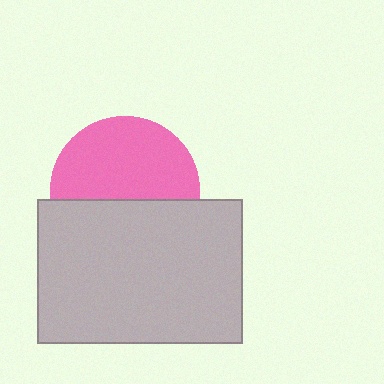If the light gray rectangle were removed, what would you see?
You would see the complete pink circle.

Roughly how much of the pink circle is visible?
About half of it is visible (roughly 58%).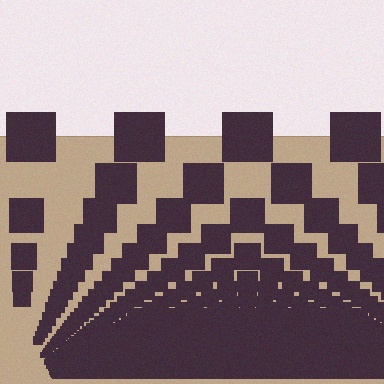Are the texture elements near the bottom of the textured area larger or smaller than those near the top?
Smaller. The gradient is inverted — elements near the bottom are smaller and denser.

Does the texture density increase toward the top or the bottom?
Density increases toward the bottom.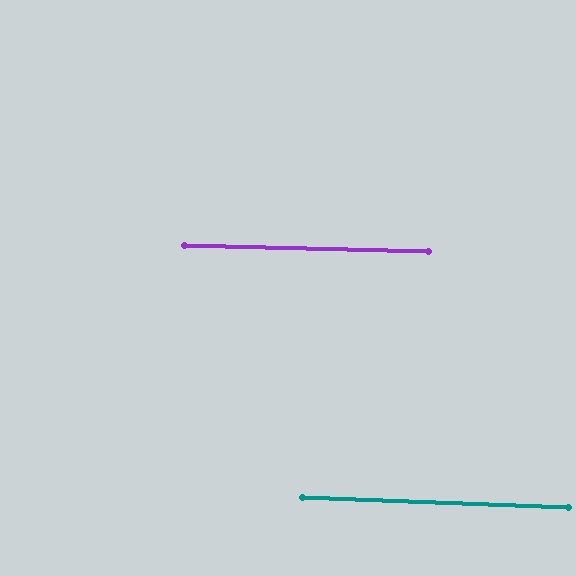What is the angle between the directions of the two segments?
Approximately 1 degree.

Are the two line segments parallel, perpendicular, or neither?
Parallel — their directions differ by only 0.8°.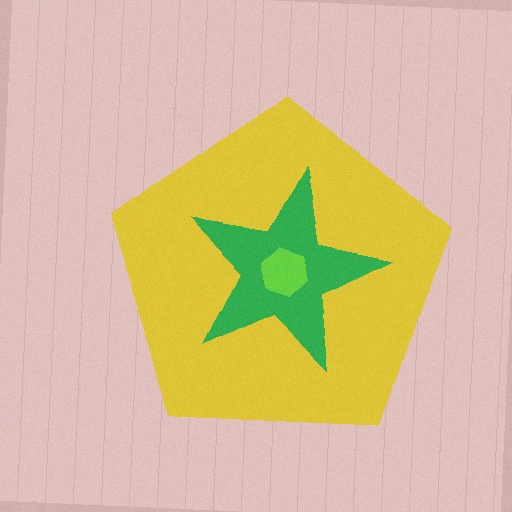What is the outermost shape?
The yellow pentagon.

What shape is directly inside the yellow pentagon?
The green star.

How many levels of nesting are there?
3.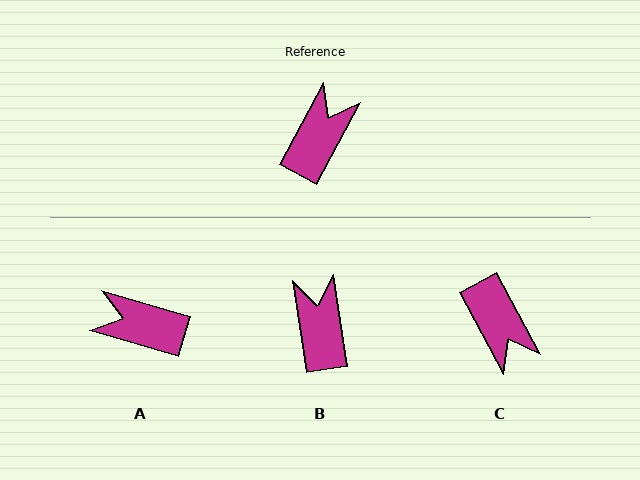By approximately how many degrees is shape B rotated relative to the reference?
Approximately 37 degrees counter-clockwise.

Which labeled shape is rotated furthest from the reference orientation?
C, about 123 degrees away.